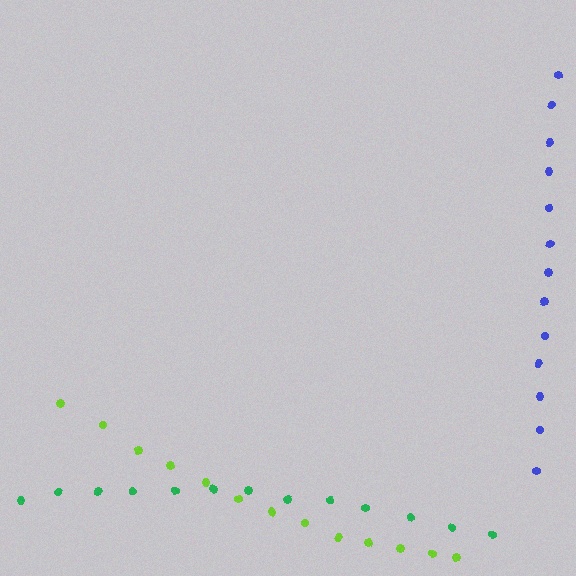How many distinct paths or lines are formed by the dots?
There are 3 distinct paths.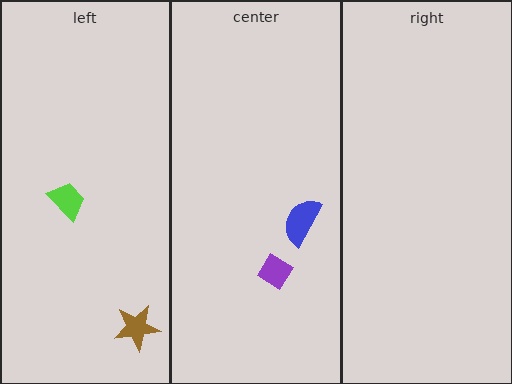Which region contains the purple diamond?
The center region.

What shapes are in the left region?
The brown star, the lime trapezoid.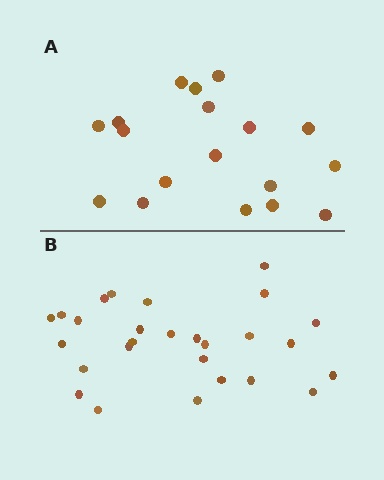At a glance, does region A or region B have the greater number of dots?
Region B (the bottom region) has more dots.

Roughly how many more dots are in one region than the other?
Region B has roughly 8 or so more dots than region A.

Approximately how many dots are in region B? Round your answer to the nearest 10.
About 30 dots. (The exact count is 27, which rounds to 30.)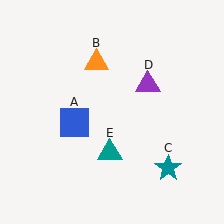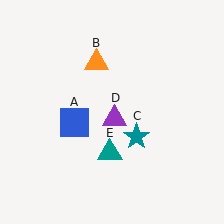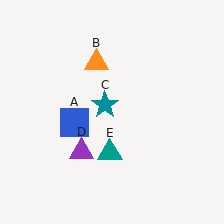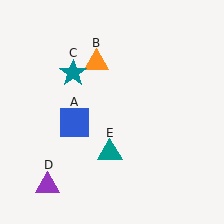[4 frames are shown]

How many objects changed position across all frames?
2 objects changed position: teal star (object C), purple triangle (object D).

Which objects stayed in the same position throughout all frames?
Blue square (object A) and orange triangle (object B) and teal triangle (object E) remained stationary.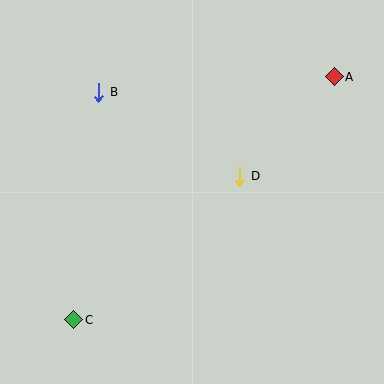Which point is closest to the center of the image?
Point D at (240, 176) is closest to the center.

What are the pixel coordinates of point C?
Point C is at (74, 320).